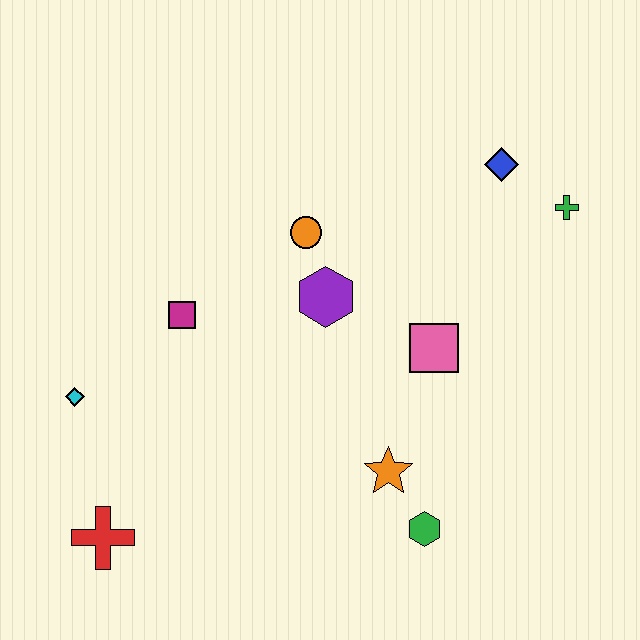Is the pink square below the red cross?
No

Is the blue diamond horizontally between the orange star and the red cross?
No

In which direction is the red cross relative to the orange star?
The red cross is to the left of the orange star.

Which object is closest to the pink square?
The purple hexagon is closest to the pink square.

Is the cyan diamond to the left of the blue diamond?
Yes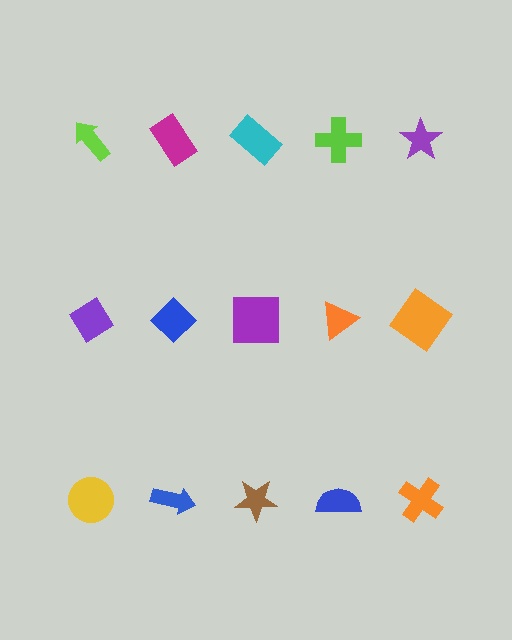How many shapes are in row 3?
5 shapes.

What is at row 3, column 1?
A yellow circle.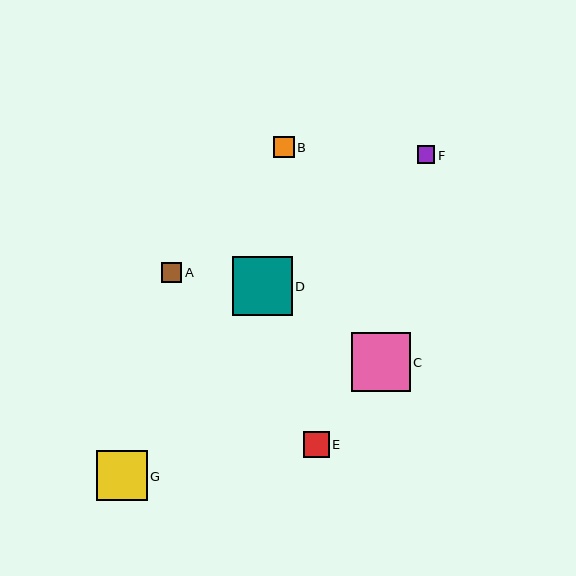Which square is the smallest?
Square F is the smallest with a size of approximately 18 pixels.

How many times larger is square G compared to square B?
Square G is approximately 2.4 times the size of square B.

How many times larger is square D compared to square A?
Square D is approximately 3.0 times the size of square A.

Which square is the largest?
Square D is the largest with a size of approximately 60 pixels.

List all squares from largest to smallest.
From largest to smallest: D, C, G, E, B, A, F.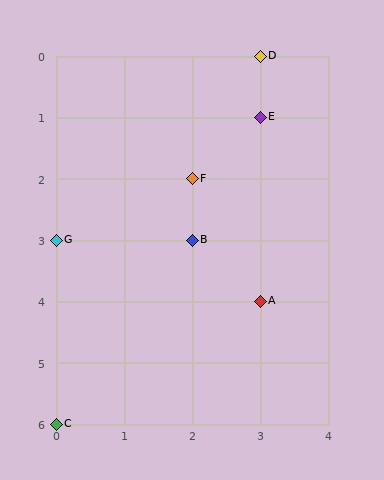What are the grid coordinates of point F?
Point F is at grid coordinates (2, 2).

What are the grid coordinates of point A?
Point A is at grid coordinates (3, 4).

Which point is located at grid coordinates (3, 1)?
Point E is at (3, 1).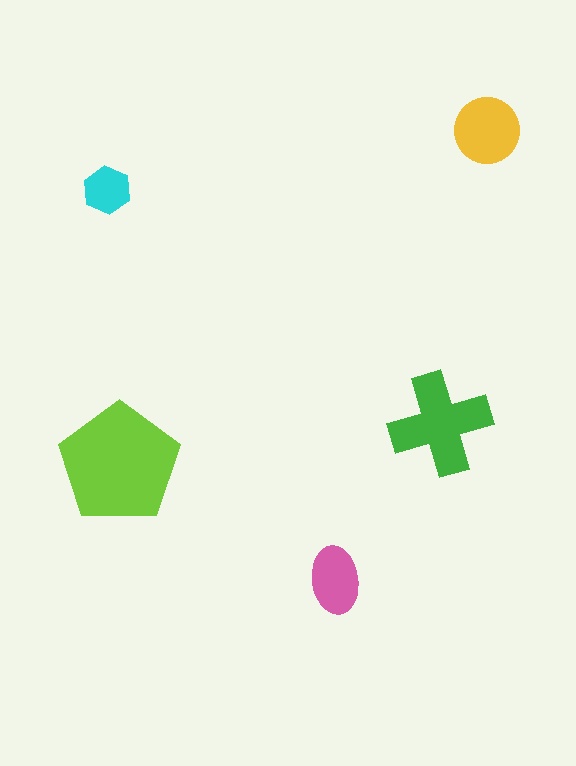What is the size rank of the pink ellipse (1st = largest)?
4th.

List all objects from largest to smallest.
The lime pentagon, the green cross, the yellow circle, the pink ellipse, the cyan hexagon.